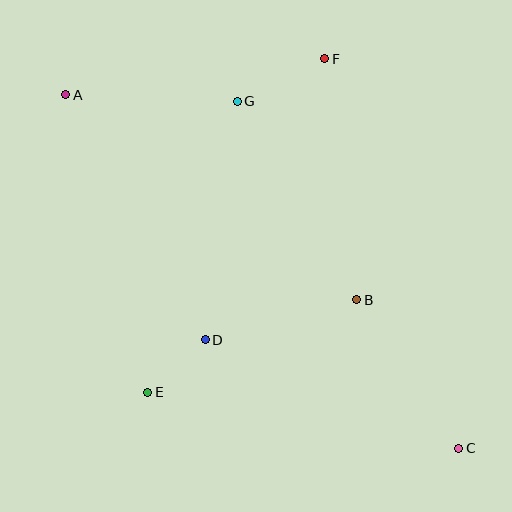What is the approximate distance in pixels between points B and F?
The distance between B and F is approximately 243 pixels.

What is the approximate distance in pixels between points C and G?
The distance between C and G is approximately 411 pixels.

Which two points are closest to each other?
Points D and E are closest to each other.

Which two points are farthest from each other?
Points A and C are farthest from each other.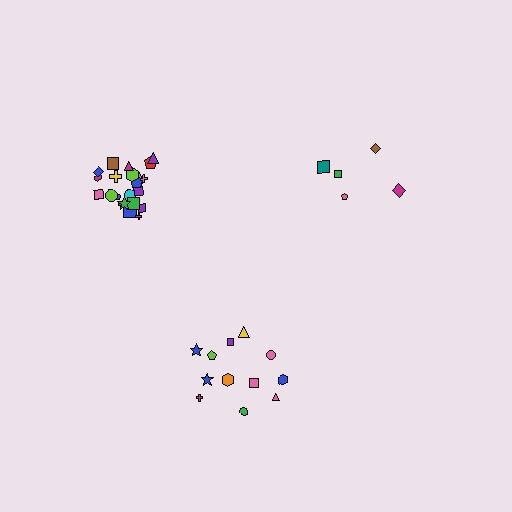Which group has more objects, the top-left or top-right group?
The top-left group.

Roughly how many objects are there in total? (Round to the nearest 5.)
Roughly 40 objects in total.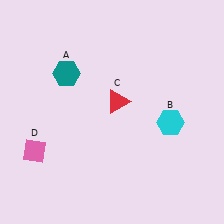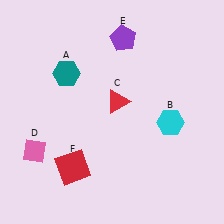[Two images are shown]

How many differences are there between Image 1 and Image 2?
There are 2 differences between the two images.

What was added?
A purple pentagon (E), a red square (F) were added in Image 2.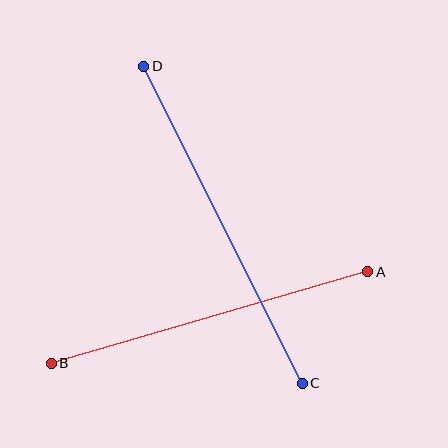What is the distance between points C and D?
The distance is approximately 355 pixels.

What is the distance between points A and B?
The distance is approximately 330 pixels.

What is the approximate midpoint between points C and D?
The midpoint is at approximately (223, 225) pixels.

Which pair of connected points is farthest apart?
Points C and D are farthest apart.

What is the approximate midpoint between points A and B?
The midpoint is at approximately (209, 318) pixels.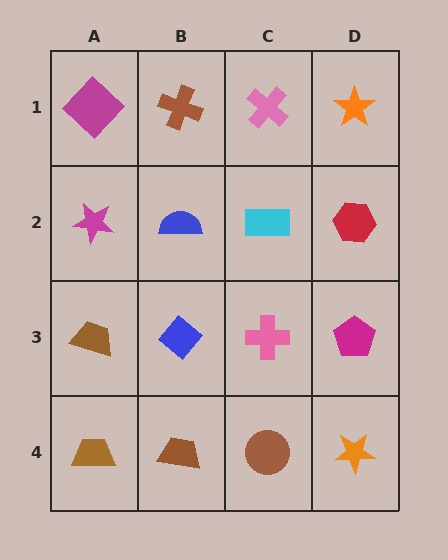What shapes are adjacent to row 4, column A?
A brown trapezoid (row 3, column A), a brown trapezoid (row 4, column B).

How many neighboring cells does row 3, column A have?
3.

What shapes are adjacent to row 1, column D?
A red hexagon (row 2, column D), a pink cross (row 1, column C).